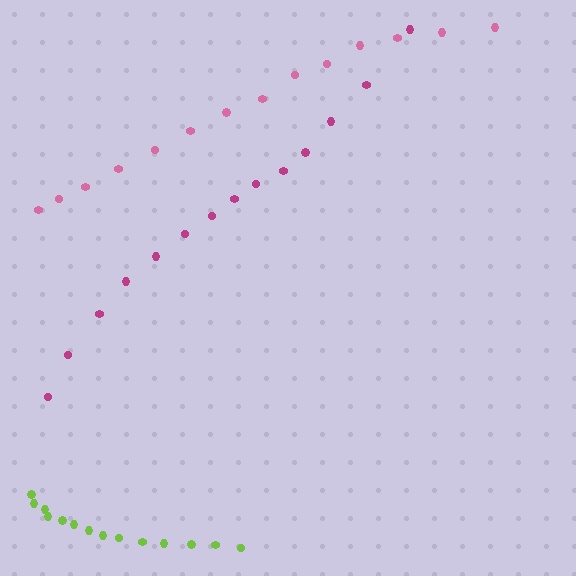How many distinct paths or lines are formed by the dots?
There are 3 distinct paths.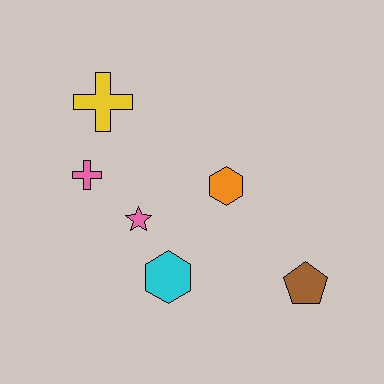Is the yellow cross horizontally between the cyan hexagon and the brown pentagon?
No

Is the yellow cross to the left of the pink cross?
No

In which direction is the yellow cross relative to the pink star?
The yellow cross is above the pink star.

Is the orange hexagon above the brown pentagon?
Yes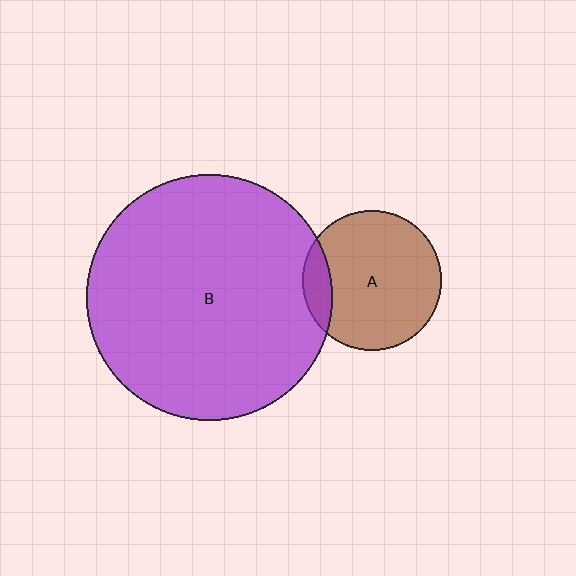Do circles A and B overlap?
Yes.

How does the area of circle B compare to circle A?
Approximately 3.1 times.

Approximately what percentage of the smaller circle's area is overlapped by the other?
Approximately 10%.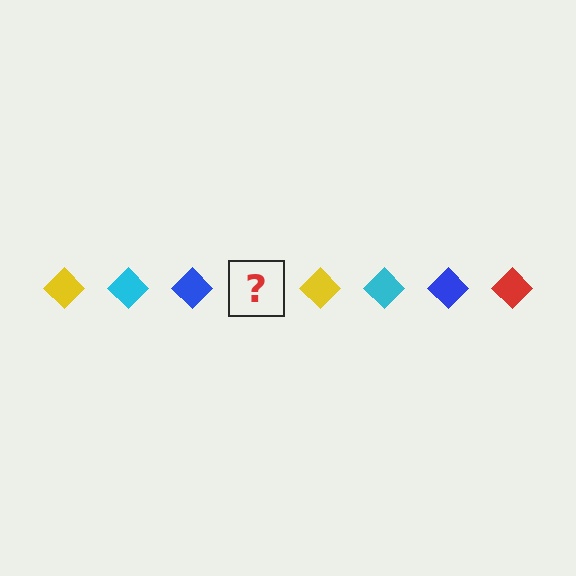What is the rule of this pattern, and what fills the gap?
The rule is that the pattern cycles through yellow, cyan, blue, red diamonds. The gap should be filled with a red diamond.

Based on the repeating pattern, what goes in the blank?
The blank should be a red diamond.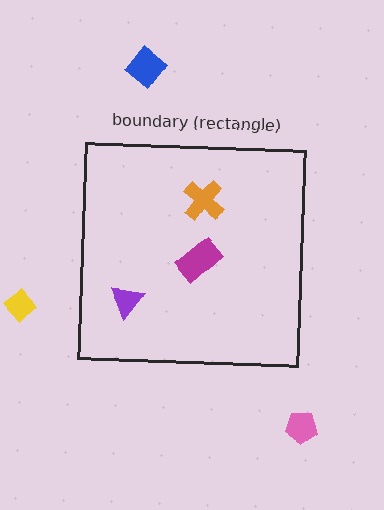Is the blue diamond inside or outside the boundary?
Outside.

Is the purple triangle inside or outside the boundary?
Inside.